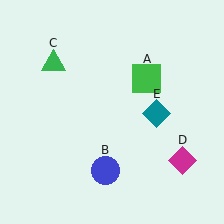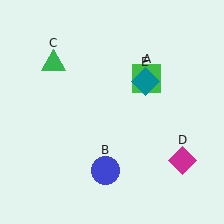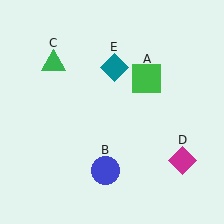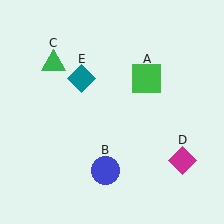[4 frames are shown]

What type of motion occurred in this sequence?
The teal diamond (object E) rotated counterclockwise around the center of the scene.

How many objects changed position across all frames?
1 object changed position: teal diamond (object E).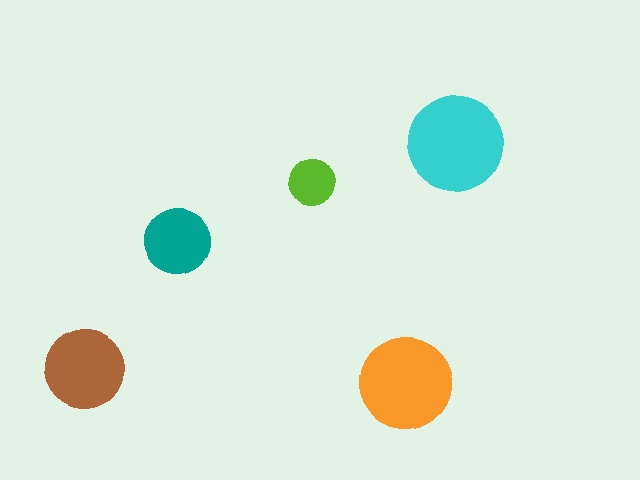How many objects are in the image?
There are 5 objects in the image.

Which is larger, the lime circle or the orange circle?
The orange one.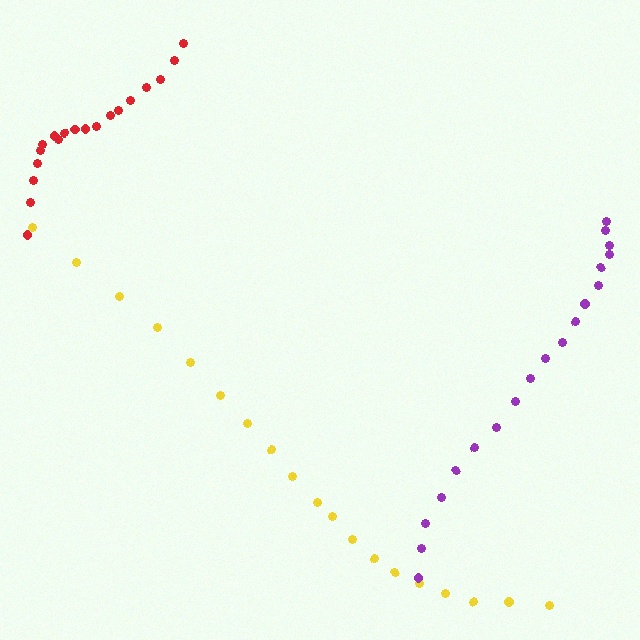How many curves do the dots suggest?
There are 3 distinct paths.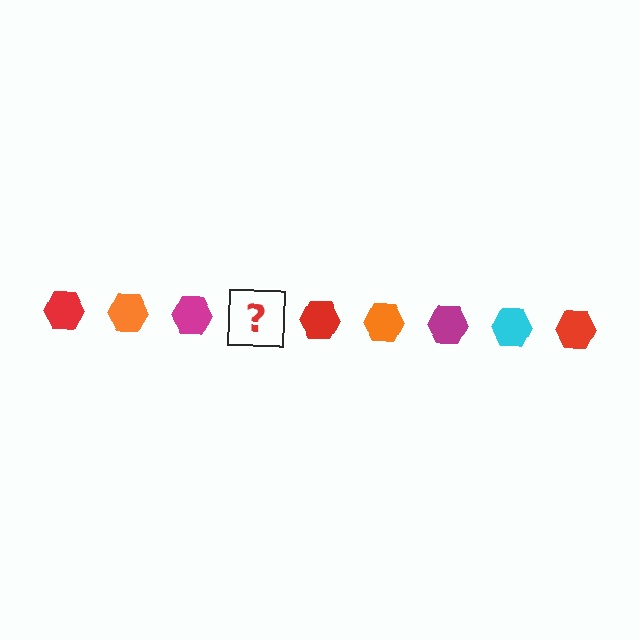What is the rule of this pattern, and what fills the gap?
The rule is that the pattern cycles through red, orange, magenta, cyan hexagons. The gap should be filled with a cyan hexagon.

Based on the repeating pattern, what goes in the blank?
The blank should be a cyan hexagon.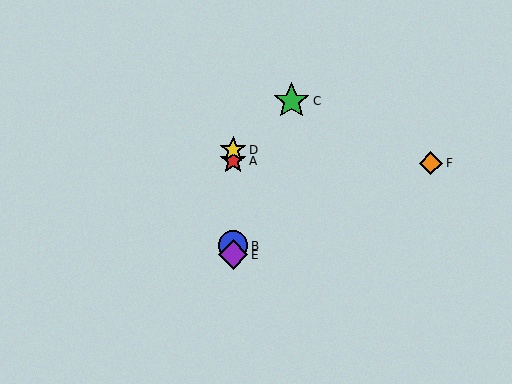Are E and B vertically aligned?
Yes, both are at x≈233.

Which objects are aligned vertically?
Objects A, B, D, E are aligned vertically.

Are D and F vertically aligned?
No, D is at x≈233 and F is at x≈431.